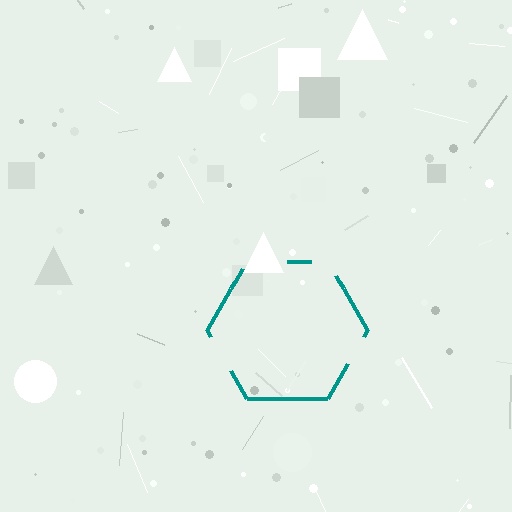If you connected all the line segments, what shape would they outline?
They would outline a hexagon.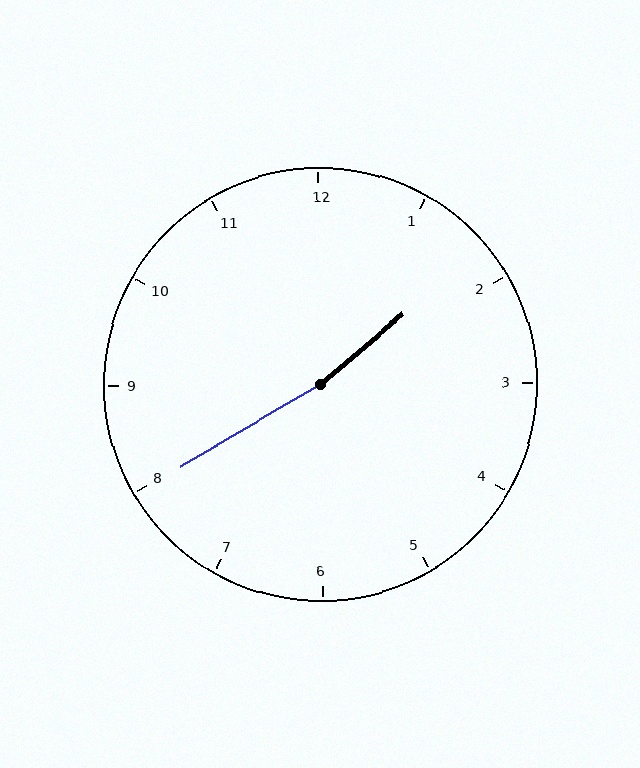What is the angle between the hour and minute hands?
Approximately 170 degrees.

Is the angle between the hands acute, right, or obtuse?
It is obtuse.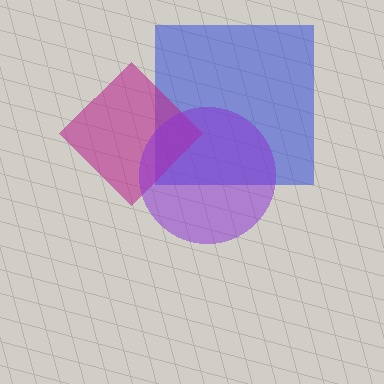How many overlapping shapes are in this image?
There are 3 overlapping shapes in the image.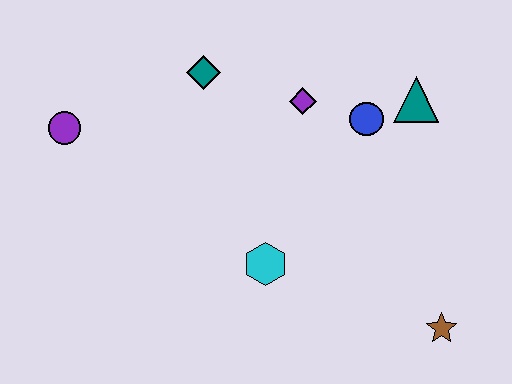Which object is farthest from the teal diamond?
The brown star is farthest from the teal diamond.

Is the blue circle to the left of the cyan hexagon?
No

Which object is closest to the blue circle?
The teal triangle is closest to the blue circle.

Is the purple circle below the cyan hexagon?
No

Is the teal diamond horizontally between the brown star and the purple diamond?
No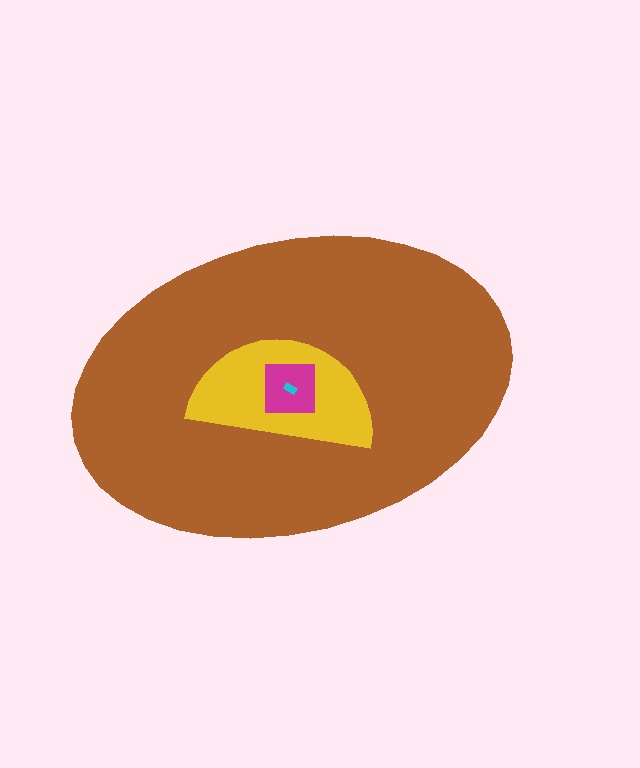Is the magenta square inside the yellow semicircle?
Yes.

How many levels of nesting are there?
4.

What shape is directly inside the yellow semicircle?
The magenta square.